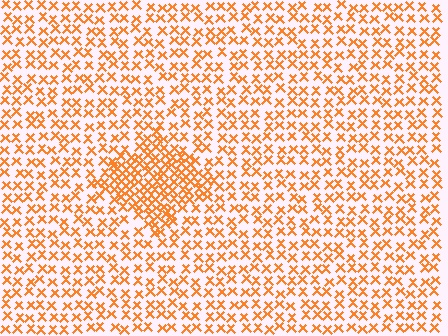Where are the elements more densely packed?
The elements are more densely packed inside the diamond boundary.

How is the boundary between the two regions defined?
The boundary is defined by a change in element density (approximately 2.0x ratio). All elements are the same color, size, and shape.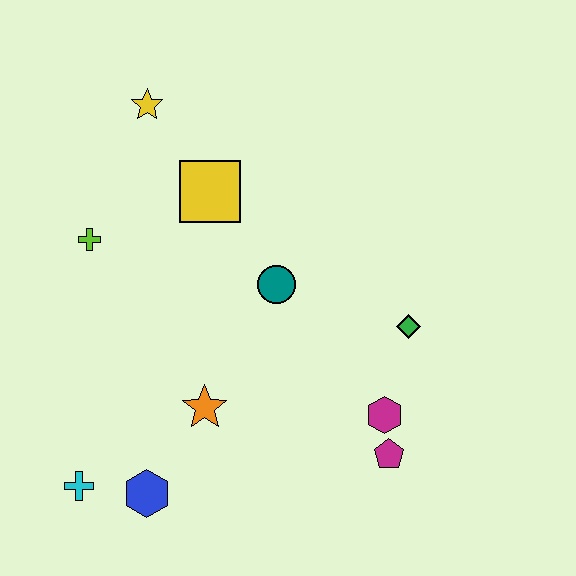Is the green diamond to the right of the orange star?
Yes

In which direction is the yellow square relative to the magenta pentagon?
The yellow square is above the magenta pentagon.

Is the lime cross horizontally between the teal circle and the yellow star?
No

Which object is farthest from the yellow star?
The magenta pentagon is farthest from the yellow star.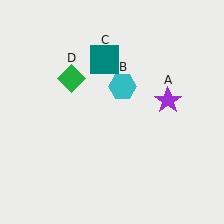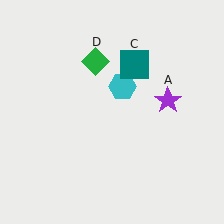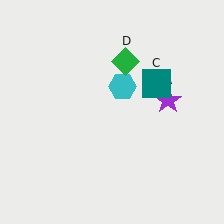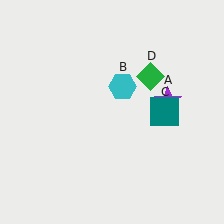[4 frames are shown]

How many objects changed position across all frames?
2 objects changed position: teal square (object C), green diamond (object D).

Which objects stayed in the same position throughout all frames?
Purple star (object A) and cyan hexagon (object B) remained stationary.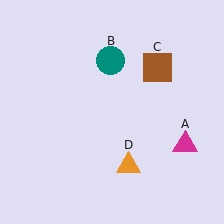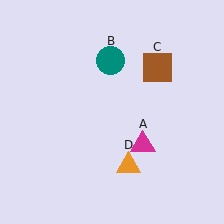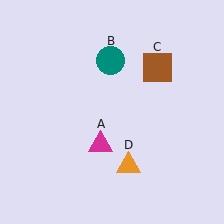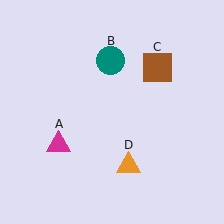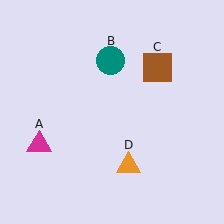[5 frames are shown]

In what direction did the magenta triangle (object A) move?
The magenta triangle (object A) moved left.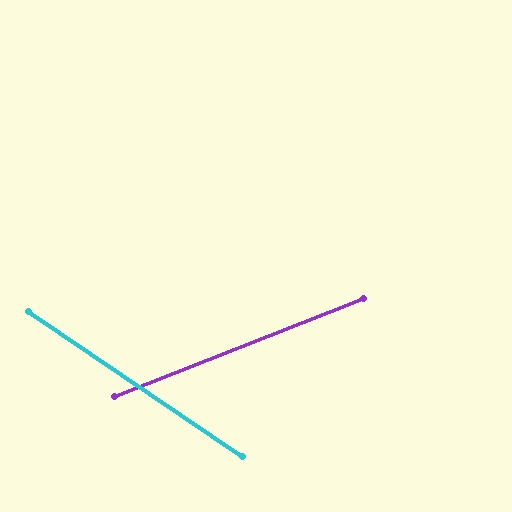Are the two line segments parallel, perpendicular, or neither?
Neither parallel nor perpendicular — they differ by about 56°.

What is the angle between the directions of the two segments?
Approximately 56 degrees.